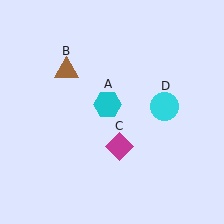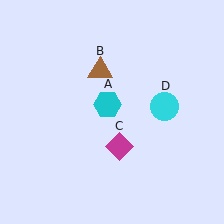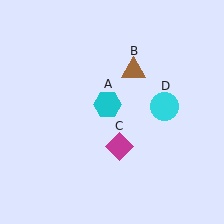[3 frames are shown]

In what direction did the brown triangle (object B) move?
The brown triangle (object B) moved right.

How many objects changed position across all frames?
1 object changed position: brown triangle (object B).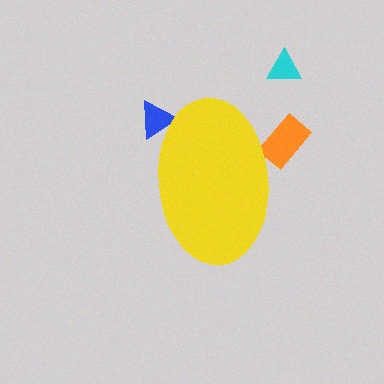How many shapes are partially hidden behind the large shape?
2 shapes are partially hidden.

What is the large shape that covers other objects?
A yellow ellipse.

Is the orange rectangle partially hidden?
Yes, the orange rectangle is partially hidden behind the yellow ellipse.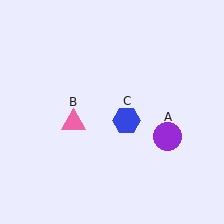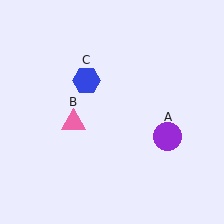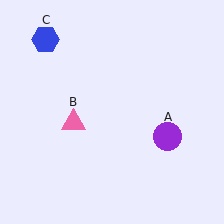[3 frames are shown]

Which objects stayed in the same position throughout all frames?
Purple circle (object A) and pink triangle (object B) remained stationary.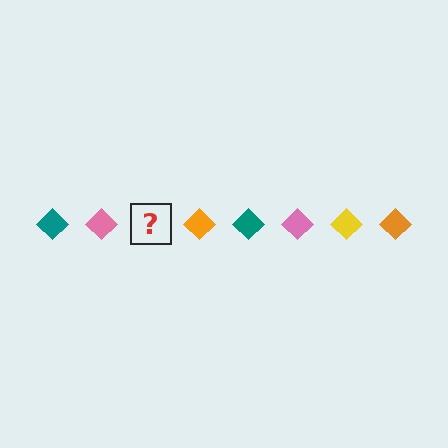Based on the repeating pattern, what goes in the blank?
The blank should be a yellow diamond.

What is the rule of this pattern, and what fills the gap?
The rule is that the pattern cycles through teal, pink, yellow, orange diamonds. The gap should be filled with a yellow diamond.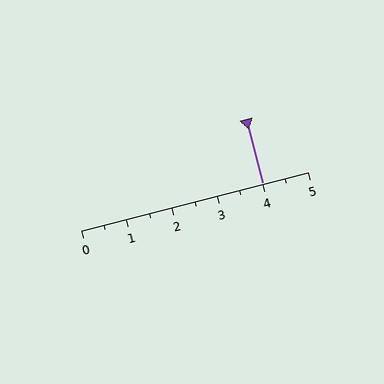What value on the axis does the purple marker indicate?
The marker indicates approximately 4.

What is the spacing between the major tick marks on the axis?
The major ticks are spaced 1 apart.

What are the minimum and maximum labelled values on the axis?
The axis runs from 0 to 5.